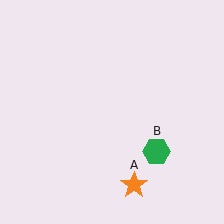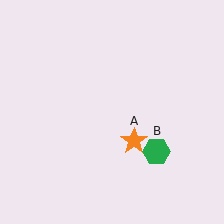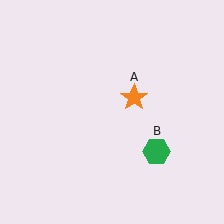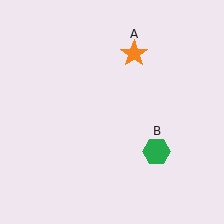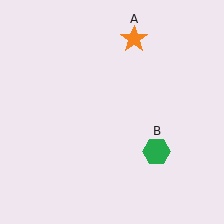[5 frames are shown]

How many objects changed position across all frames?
1 object changed position: orange star (object A).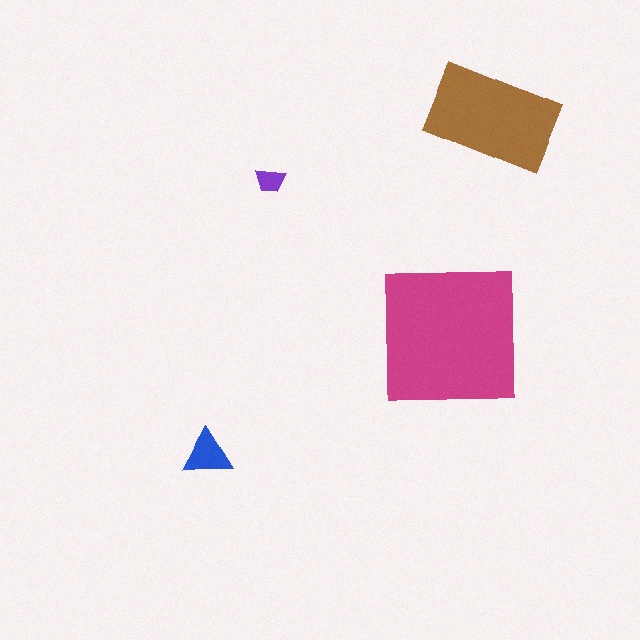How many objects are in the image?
There are 4 objects in the image.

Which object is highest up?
The brown rectangle is topmost.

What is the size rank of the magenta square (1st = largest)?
1st.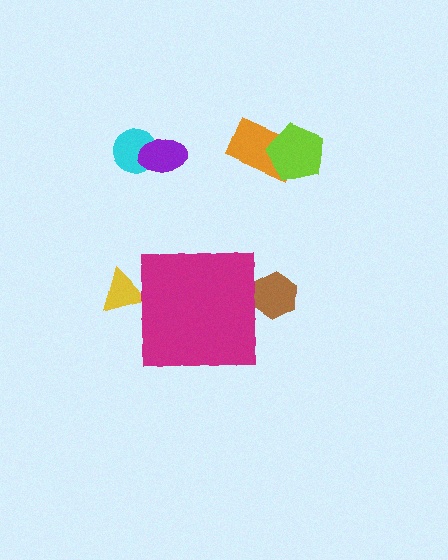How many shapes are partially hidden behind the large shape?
2 shapes are partially hidden.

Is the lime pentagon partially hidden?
No, the lime pentagon is fully visible.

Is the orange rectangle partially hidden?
No, the orange rectangle is fully visible.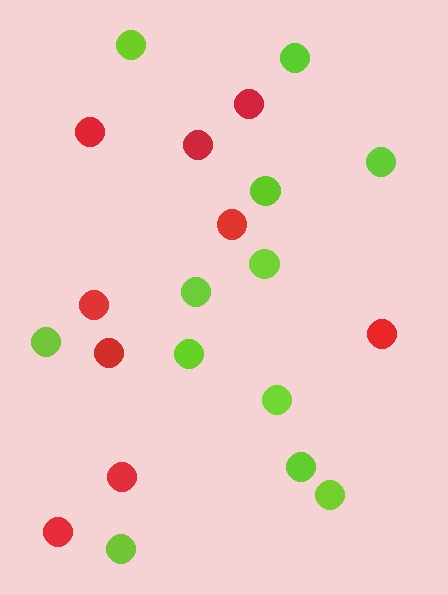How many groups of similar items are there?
There are 2 groups: one group of red circles (9) and one group of lime circles (12).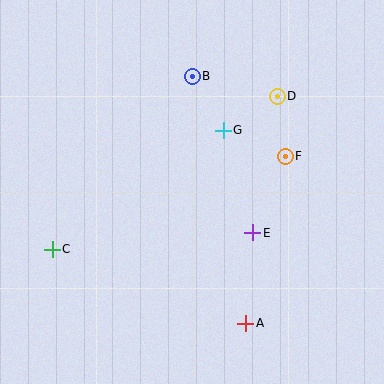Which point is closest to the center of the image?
Point G at (223, 130) is closest to the center.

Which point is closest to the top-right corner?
Point D is closest to the top-right corner.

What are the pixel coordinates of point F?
Point F is at (285, 156).